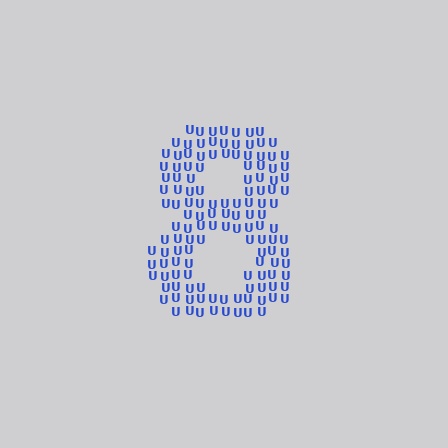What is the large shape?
The large shape is the digit 8.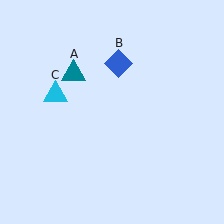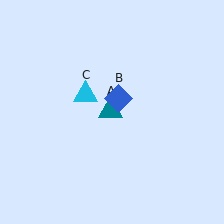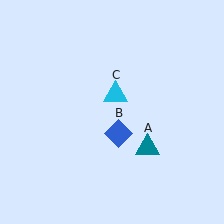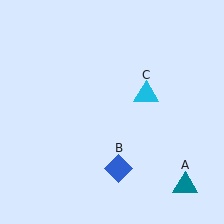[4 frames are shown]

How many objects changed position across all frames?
3 objects changed position: teal triangle (object A), blue diamond (object B), cyan triangle (object C).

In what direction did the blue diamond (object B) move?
The blue diamond (object B) moved down.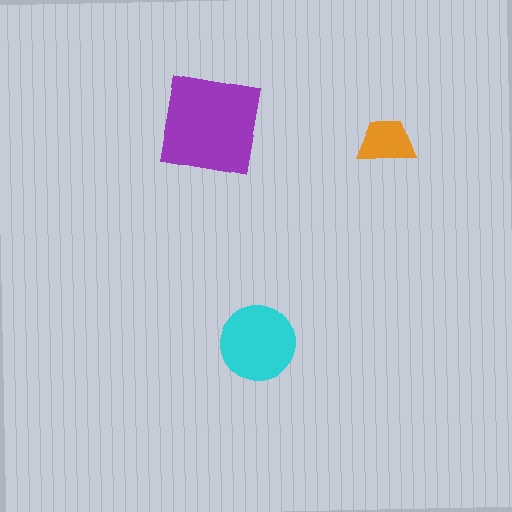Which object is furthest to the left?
The purple square is leftmost.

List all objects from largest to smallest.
The purple square, the cyan circle, the orange trapezoid.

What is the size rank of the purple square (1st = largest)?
1st.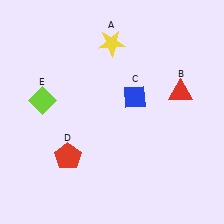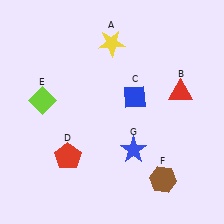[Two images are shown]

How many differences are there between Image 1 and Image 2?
There are 2 differences between the two images.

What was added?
A brown hexagon (F), a blue star (G) were added in Image 2.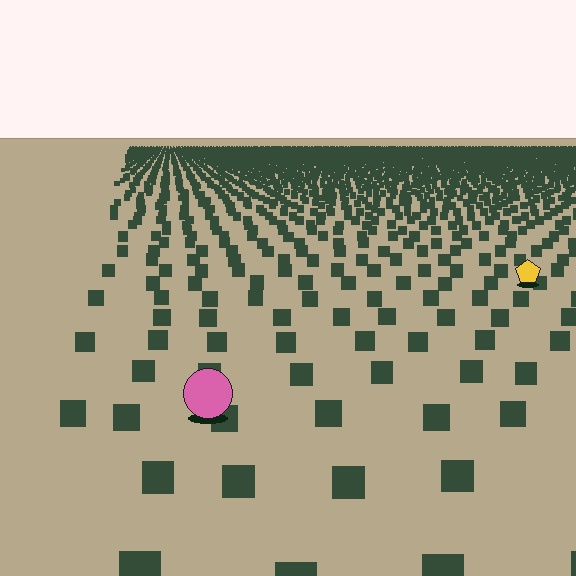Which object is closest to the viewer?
The pink circle is closest. The texture marks near it are larger and more spread out.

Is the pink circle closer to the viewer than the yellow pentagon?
Yes. The pink circle is closer — you can tell from the texture gradient: the ground texture is coarser near it.